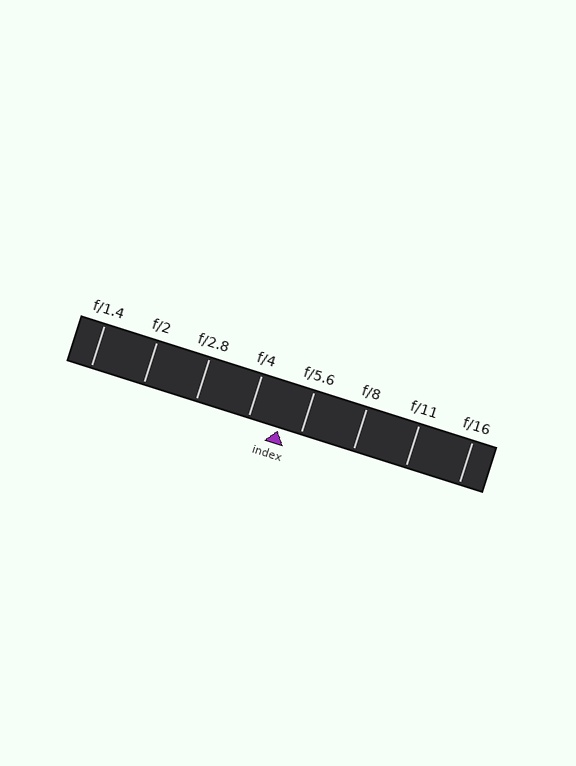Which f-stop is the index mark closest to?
The index mark is closest to f/5.6.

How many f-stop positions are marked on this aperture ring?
There are 8 f-stop positions marked.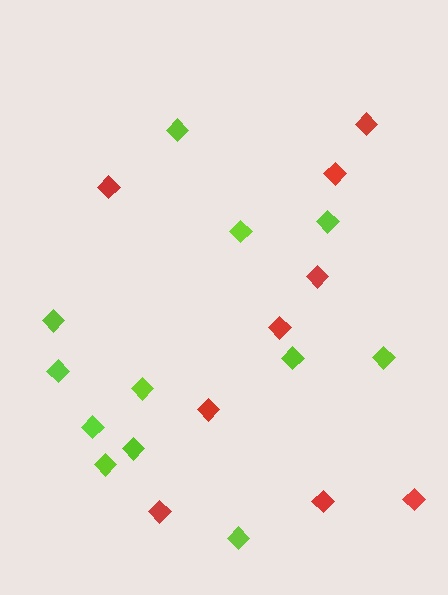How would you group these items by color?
There are 2 groups: one group of red diamonds (9) and one group of lime diamonds (12).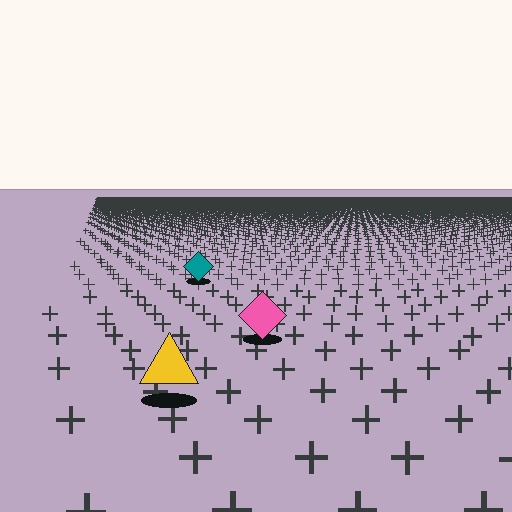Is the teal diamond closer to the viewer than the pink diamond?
No. The pink diamond is closer — you can tell from the texture gradient: the ground texture is coarser near it.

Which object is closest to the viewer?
The yellow triangle is closest. The texture marks near it are larger and more spread out.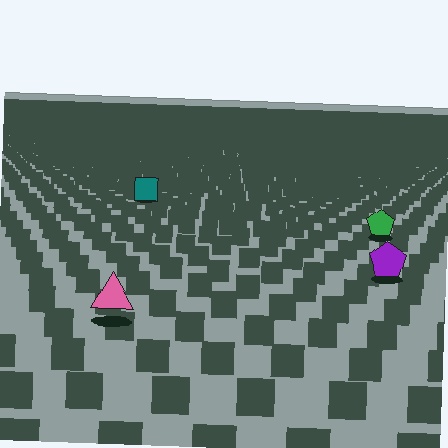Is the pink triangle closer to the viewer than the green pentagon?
Yes. The pink triangle is closer — you can tell from the texture gradient: the ground texture is coarser near it.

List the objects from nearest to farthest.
From nearest to farthest: the pink triangle, the purple pentagon, the green pentagon, the teal square.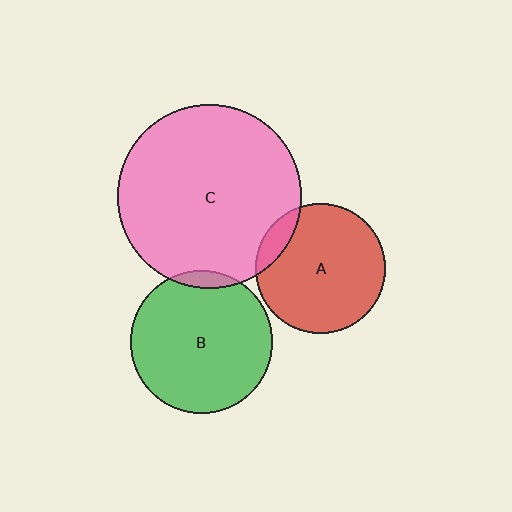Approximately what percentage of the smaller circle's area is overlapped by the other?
Approximately 5%.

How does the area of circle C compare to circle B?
Approximately 1.7 times.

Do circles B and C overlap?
Yes.